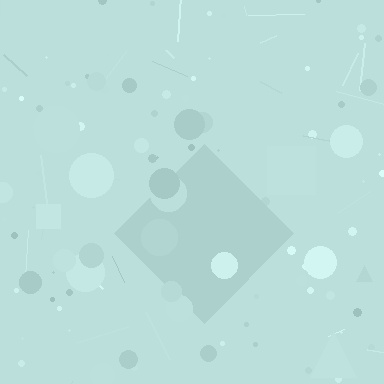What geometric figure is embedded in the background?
A diamond is embedded in the background.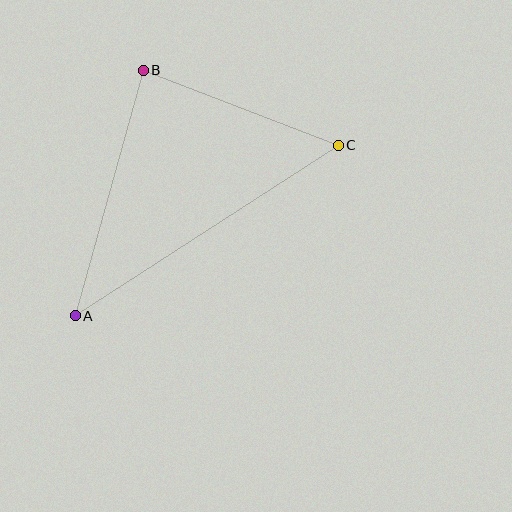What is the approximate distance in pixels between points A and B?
The distance between A and B is approximately 255 pixels.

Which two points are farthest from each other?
Points A and C are farthest from each other.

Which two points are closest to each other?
Points B and C are closest to each other.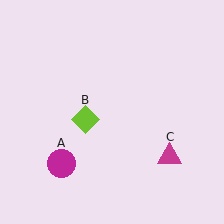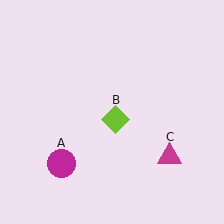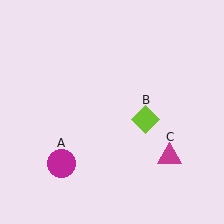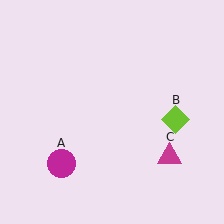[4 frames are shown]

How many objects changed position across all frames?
1 object changed position: lime diamond (object B).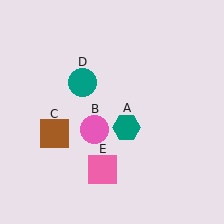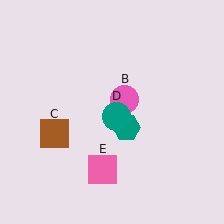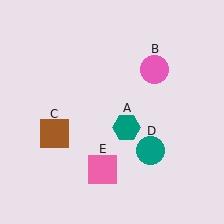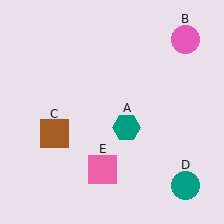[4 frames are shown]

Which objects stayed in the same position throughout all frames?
Teal hexagon (object A) and brown square (object C) and pink square (object E) remained stationary.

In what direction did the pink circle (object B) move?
The pink circle (object B) moved up and to the right.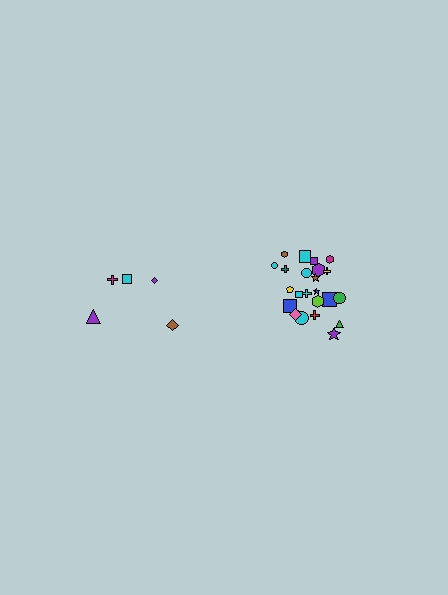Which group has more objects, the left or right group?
The right group.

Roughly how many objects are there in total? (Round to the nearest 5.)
Roughly 30 objects in total.